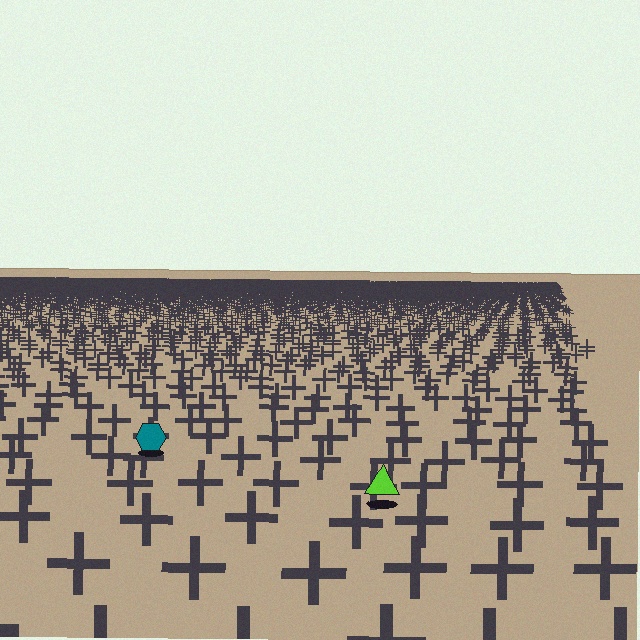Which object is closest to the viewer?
The lime triangle is closest. The texture marks near it are larger and more spread out.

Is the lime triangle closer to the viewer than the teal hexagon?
Yes. The lime triangle is closer — you can tell from the texture gradient: the ground texture is coarser near it.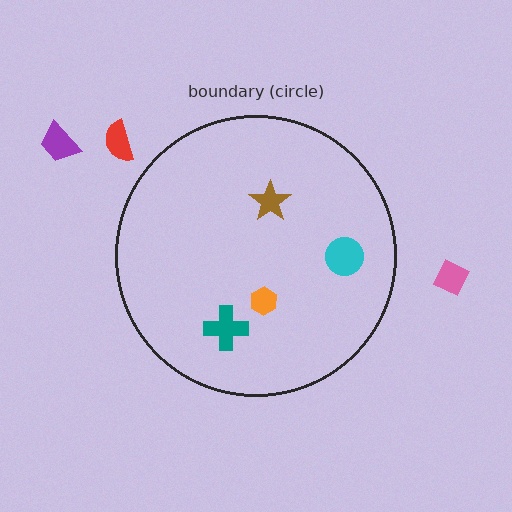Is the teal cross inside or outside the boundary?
Inside.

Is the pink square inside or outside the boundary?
Outside.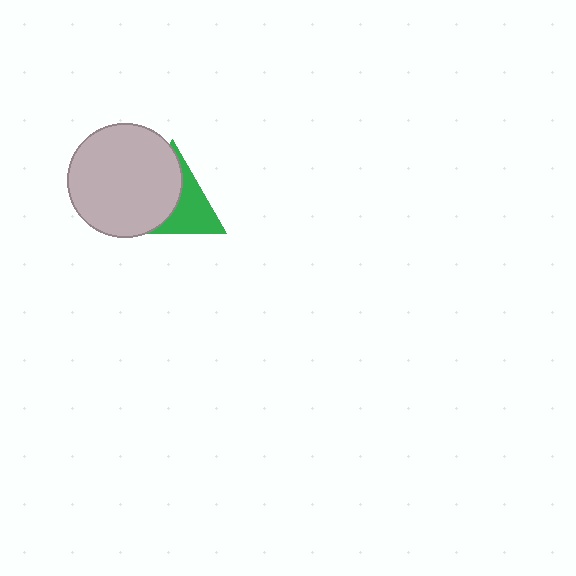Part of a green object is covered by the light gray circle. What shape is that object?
It is a triangle.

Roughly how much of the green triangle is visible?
About half of it is visible (roughly 45%).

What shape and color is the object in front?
The object in front is a light gray circle.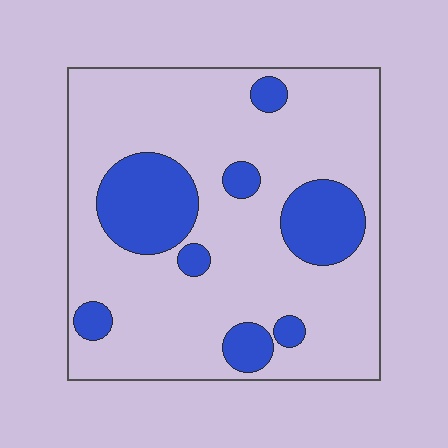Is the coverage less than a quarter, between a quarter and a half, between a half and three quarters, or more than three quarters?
Less than a quarter.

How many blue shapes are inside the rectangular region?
8.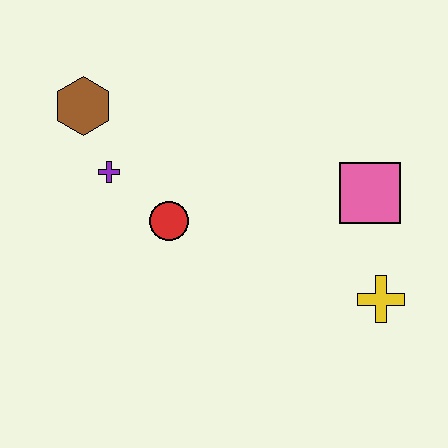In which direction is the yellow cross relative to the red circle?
The yellow cross is to the right of the red circle.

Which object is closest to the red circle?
The purple cross is closest to the red circle.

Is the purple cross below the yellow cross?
No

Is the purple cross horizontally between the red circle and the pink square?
No